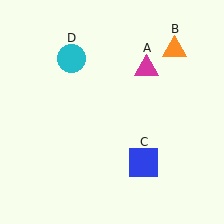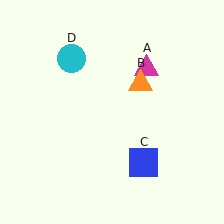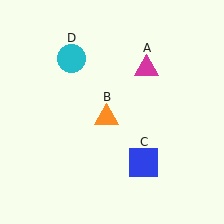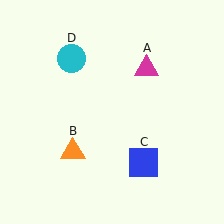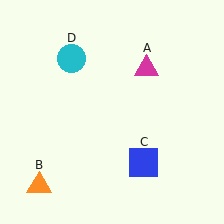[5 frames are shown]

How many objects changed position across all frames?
1 object changed position: orange triangle (object B).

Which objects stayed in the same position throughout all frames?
Magenta triangle (object A) and blue square (object C) and cyan circle (object D) remained stationary.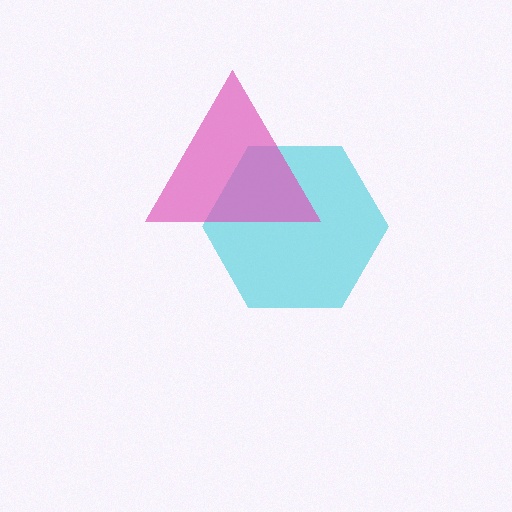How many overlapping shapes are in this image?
There are 2 overlapping shapes in the image.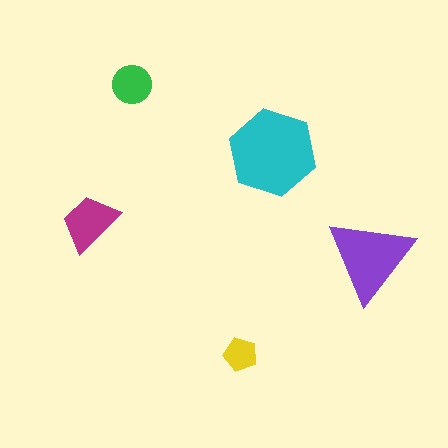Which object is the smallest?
The yellow pentagon.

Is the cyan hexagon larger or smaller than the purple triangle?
Larger.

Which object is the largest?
The cyan hexagon.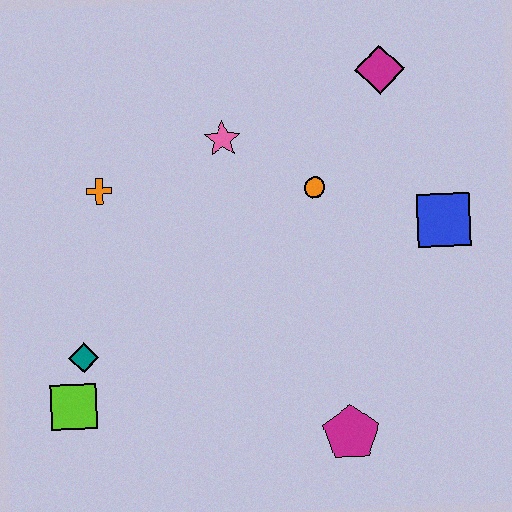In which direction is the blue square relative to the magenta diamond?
The blue square is below the magenta diamond.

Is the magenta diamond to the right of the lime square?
Yes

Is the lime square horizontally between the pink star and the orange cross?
No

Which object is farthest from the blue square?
The lime square is farthest from the blue square.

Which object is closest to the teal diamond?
The lime square is closest to the teal diamond.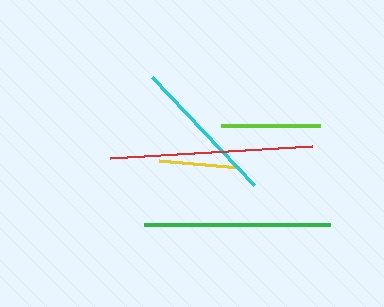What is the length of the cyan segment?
The cyan segment is approximately 148 pixels long.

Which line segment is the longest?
The red line is the longest at approximately 202 pixels.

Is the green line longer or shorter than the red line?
The red line is longer than the green line.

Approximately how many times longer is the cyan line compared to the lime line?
The cyan line is approximately 1.5 times the length of the lime line.